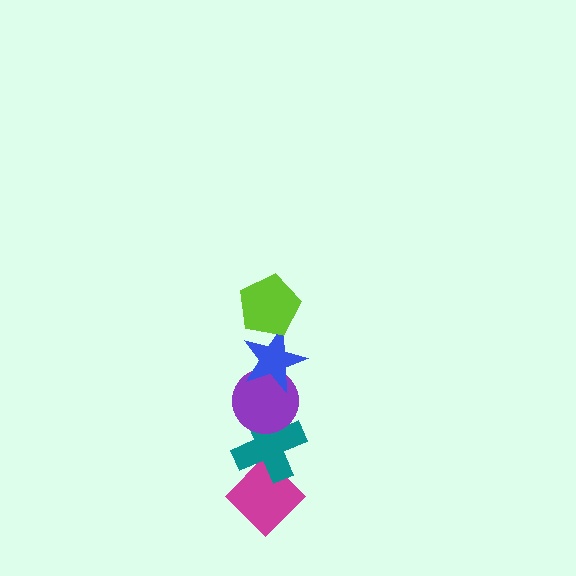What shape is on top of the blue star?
The lime pentagon is on top of the blue star.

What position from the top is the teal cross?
The teal cross is 4th from the top.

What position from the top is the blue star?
The blue star is 2nd from the top.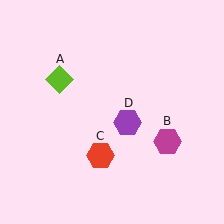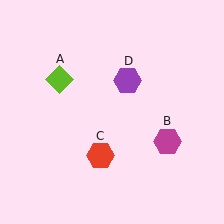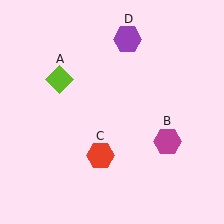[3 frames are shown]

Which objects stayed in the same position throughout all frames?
Lime diamond (object A) and magenta hexagon (object B) and red hexagon (object C) remained stationary.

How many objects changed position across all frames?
1 object changed position: purple hexagon (object D).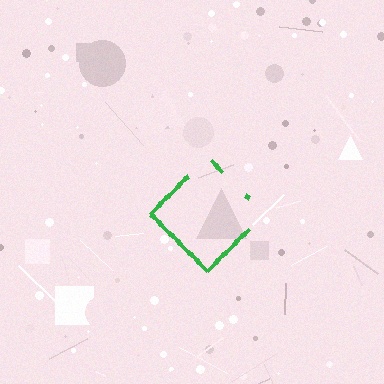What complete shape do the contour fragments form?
The contour fragments form a diamond.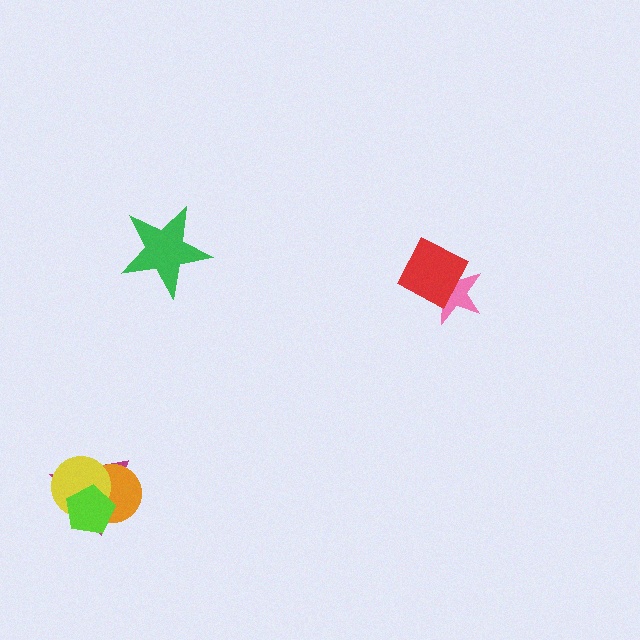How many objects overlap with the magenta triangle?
3 objects overlap with the magenta triangle.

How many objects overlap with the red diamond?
1 object overlaps with the red diamond.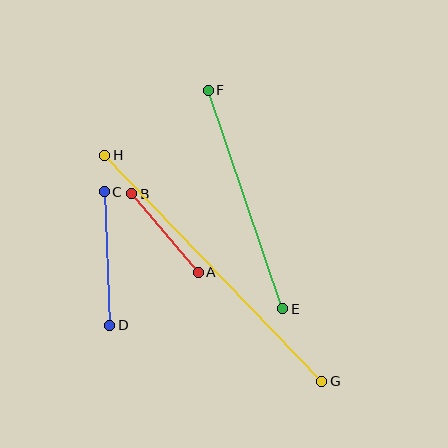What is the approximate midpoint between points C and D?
The midpoint is at approximately (107, 259) pixels.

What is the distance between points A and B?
The distance is approximately 103 pixels.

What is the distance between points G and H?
The distance is approximately 313 pixels.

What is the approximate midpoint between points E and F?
The midpoint is at approximately (245, 200) pixels.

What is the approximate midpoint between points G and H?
The midpoint is at approximately (213, 268) pixels.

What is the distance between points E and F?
The distance is approximately 231 pixels.